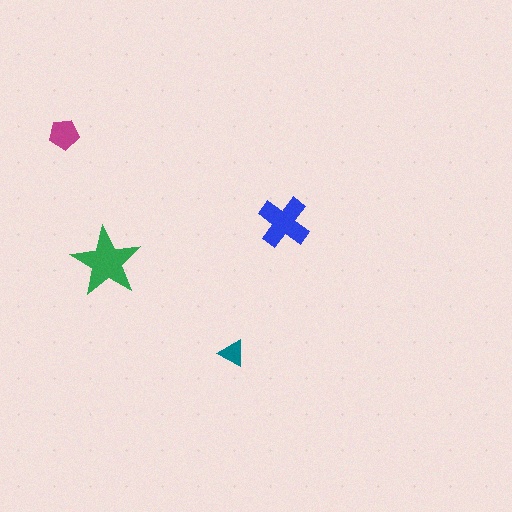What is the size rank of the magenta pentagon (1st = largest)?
3rd.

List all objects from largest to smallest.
The green star, the blue cross, the magenta pentagon, the teal triangle.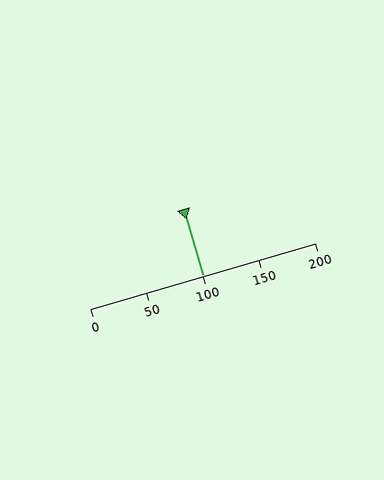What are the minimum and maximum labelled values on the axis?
The axis runs from 0 to 200.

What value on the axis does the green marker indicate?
The marker indicates approximately 100.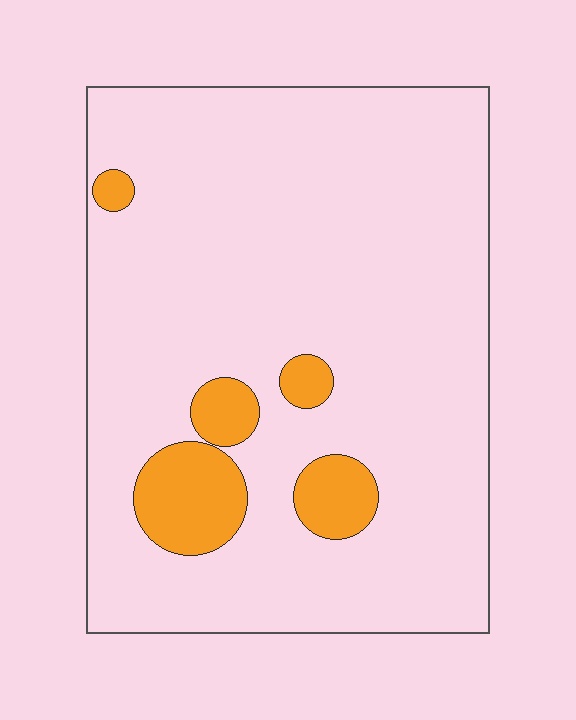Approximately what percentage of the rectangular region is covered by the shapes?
Approximately 10%.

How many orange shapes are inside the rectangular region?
5.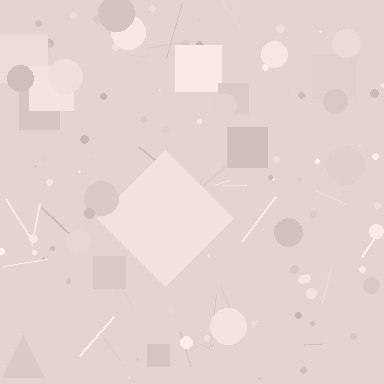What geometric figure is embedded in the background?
A diamond is embedded in the background.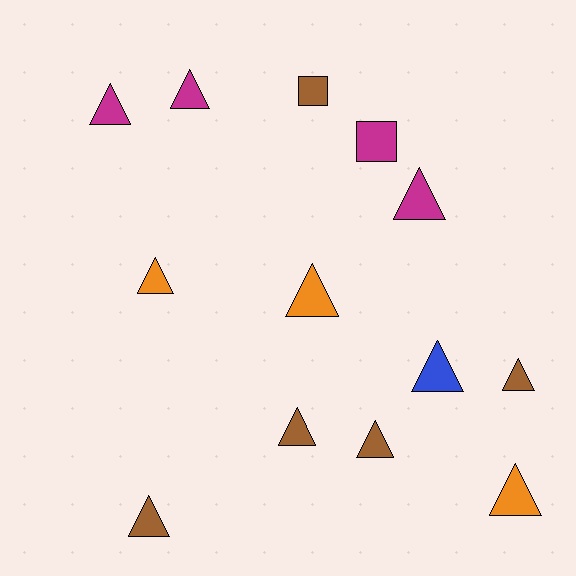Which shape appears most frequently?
Triangle, with 11 objects.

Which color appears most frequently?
Brown, with 5 objects.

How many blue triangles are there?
There is 1 blue triangle.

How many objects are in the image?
There are 13 objects.